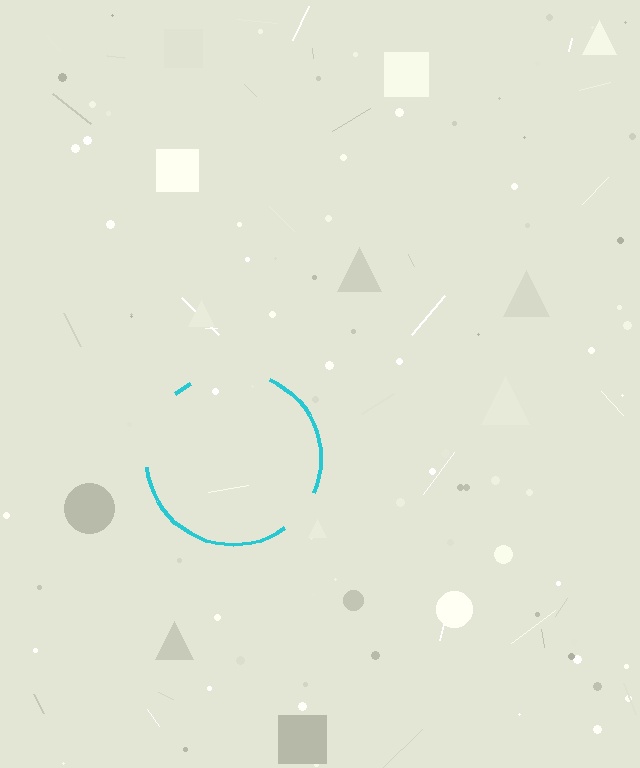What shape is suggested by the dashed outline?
The dashed outline suggests a circle.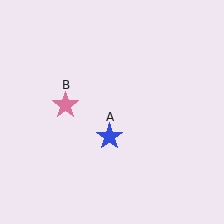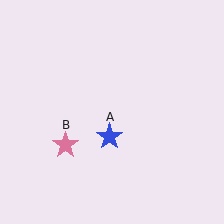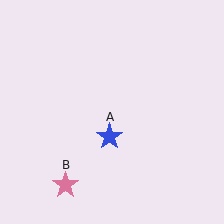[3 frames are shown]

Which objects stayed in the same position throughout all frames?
Blue star (object A) remained stationary.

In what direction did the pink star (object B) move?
The pink star (object B) moved down.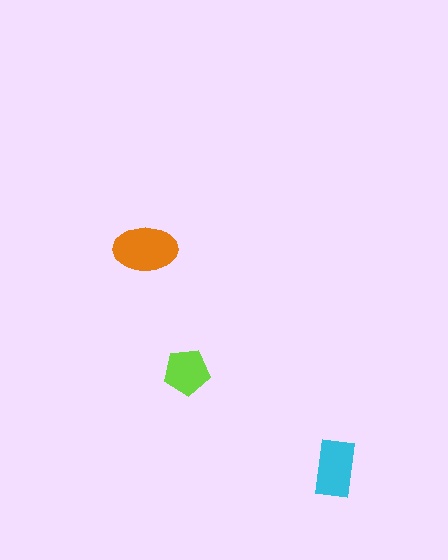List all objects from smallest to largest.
The lime pentagon, the cyan rectangle, the orange ellipse.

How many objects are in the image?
There are 3 objects in the image.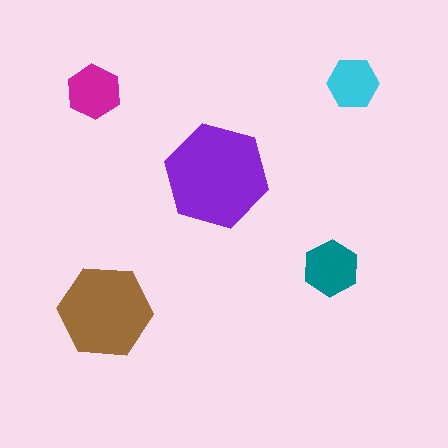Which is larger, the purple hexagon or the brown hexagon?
The purple one.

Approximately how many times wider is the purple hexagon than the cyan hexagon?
About 2 times wider.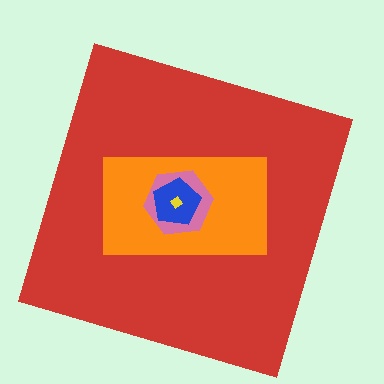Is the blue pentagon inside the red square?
Yes.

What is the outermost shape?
The red square.